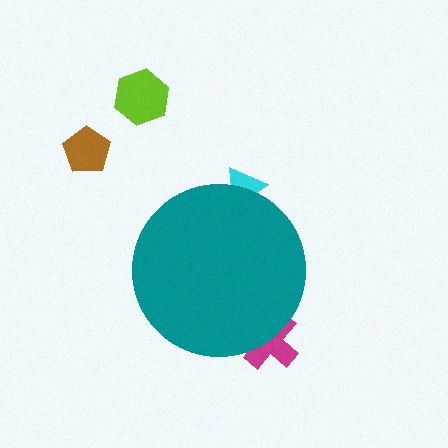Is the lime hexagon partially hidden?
No, the lime hexagon is fully visible.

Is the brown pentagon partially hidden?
No, the brown pentagon is fully visible.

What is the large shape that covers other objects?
A teal circle.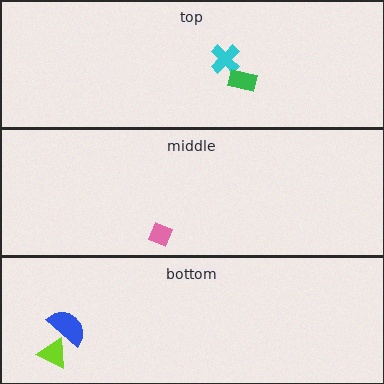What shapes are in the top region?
The cyan cross, the green rectangle.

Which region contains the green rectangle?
The top region.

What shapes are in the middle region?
The pink diamond.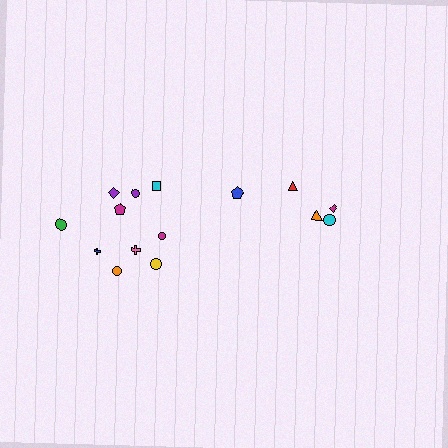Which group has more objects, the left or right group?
The left group.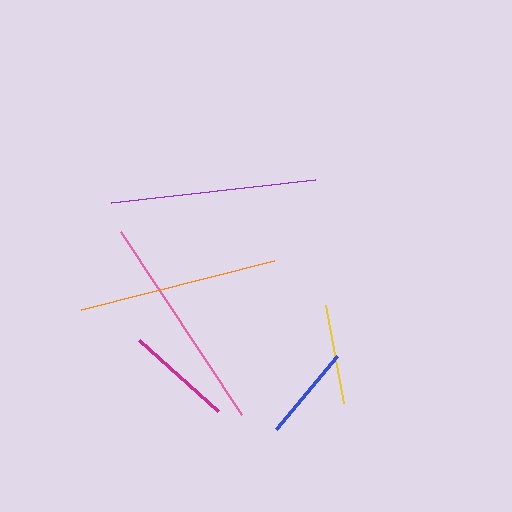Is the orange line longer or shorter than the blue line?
The orange line is longer than the blue line.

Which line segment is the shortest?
The blue line is the shortest at approximately 95 pixels.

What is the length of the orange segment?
The orange segment is approximately 200 pixels long.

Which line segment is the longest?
The pink line is the longest at approximately 220 pixels.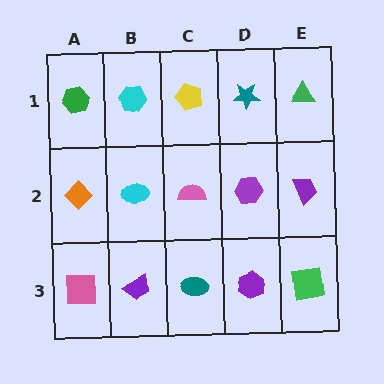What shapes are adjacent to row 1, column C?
A pink semicircle (row 2, column C), a cyan hexagon (row 1, column B), a teal star (row 1, column D).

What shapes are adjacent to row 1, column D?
A purple hexagon (row 2, column D), a yellow pentagon (row 1, column C), a green triangle (row 1, column E).